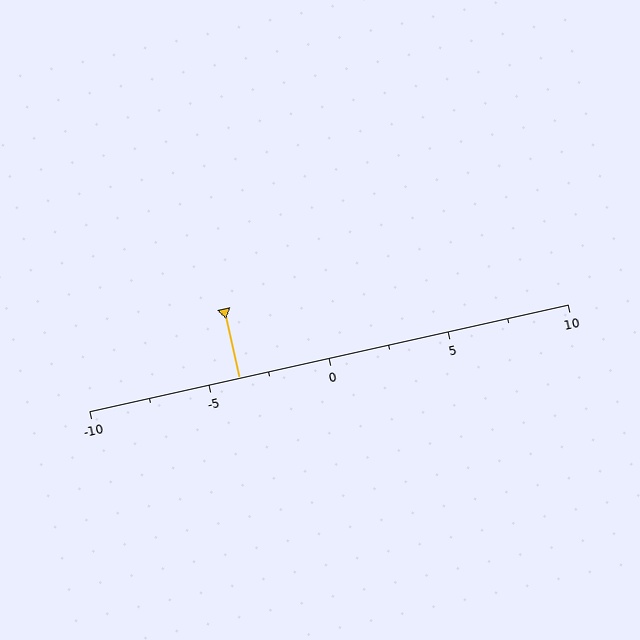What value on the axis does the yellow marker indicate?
The marker indicates approximately -3.8.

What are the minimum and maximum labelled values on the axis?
The axis runs from -10 to 10.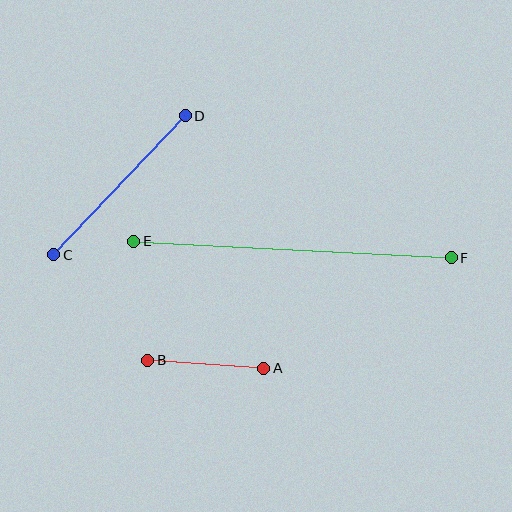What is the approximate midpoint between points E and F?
The midpoint is at approximately (292, 250) pixels.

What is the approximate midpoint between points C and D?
The midpoint is at approximately (120, 185) pixels.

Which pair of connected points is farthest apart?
Points E and F are farthest apart.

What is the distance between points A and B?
The distance is approximately 116 pixels.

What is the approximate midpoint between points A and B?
The midpoint is at approximately (206, 364) pixels.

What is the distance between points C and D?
The distance is approximately 191 pixels.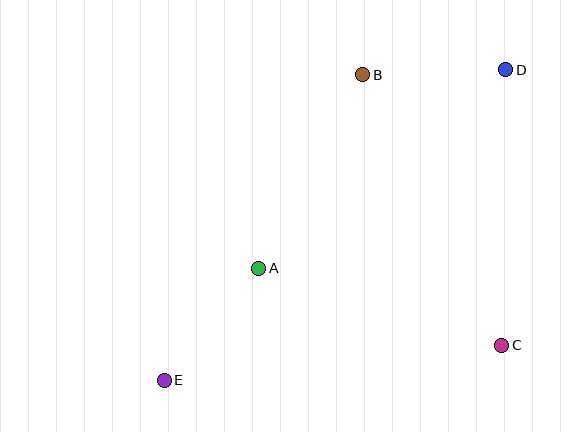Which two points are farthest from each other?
Points D and E are farthest from each other.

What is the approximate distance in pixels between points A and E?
The distance between A and E is approximately 146 pixels.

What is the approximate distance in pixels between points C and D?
The distance between C and D is approximately 276 pixels.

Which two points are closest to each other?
Points B and D are closest to each other.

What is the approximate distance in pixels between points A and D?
The distance between A and D is approximately 317 pixels.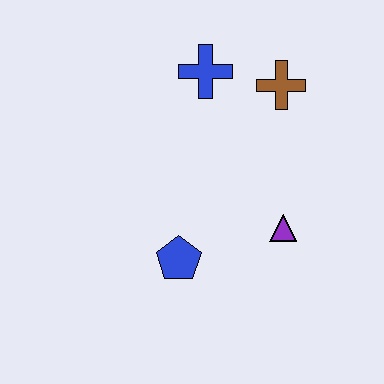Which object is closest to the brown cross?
The blue cross is closest to the brown cross.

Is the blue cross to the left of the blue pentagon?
No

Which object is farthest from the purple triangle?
The blue cross is farthest from the purple triangle.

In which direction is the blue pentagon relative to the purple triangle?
The blue pentagon is to the left of the purple triangle.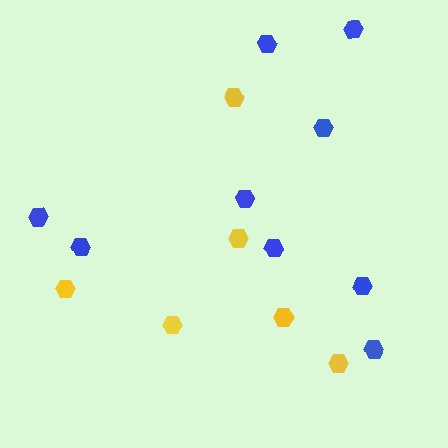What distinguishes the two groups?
There are 2 groups: one group of yellow hexagons (6) and one group of blue hexagons (9).